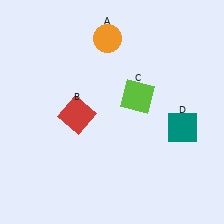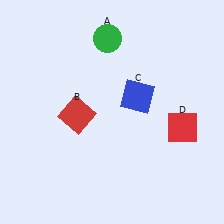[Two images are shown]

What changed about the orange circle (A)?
In Image 1, A is orange. In Image 2, it changed to green.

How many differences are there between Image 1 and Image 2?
There are 3 differences between the two images.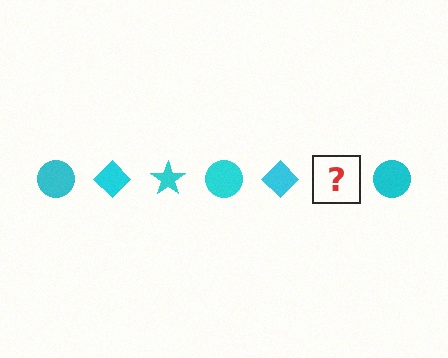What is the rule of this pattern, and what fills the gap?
The rule is that the pattern cycles through circle, diamond, star shapes in cyan. The gap should be filled with a cyan star.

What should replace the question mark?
The question mark should be replaced with a cyan star.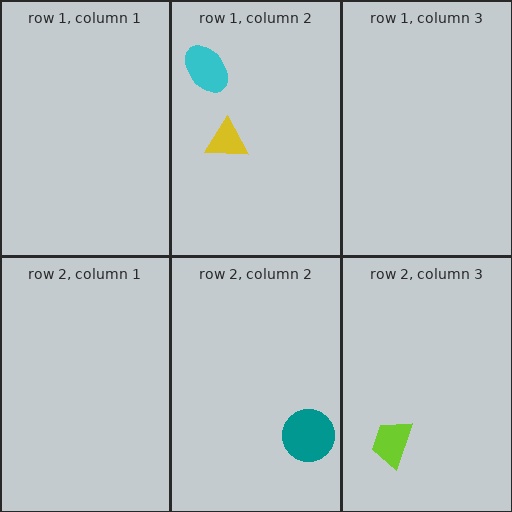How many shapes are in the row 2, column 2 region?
1.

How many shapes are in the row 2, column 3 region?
1.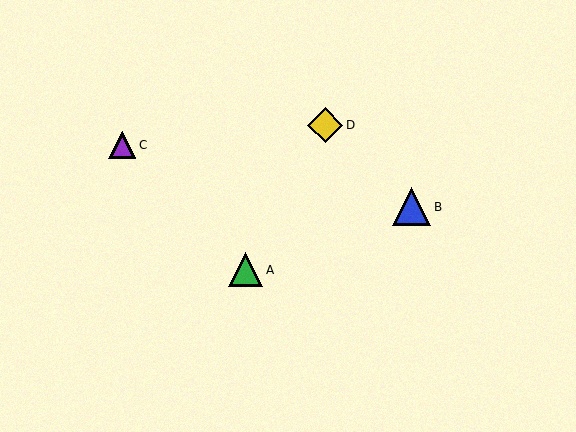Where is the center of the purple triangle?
The center of the purple triangle is at (122, 145).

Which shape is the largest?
The blue triangle (labeled B) is the largest.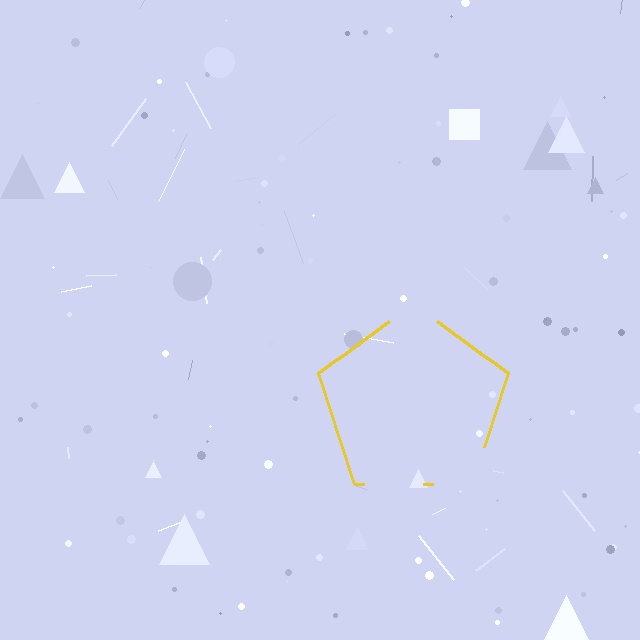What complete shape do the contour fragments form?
The contour fragments form a pentagon.